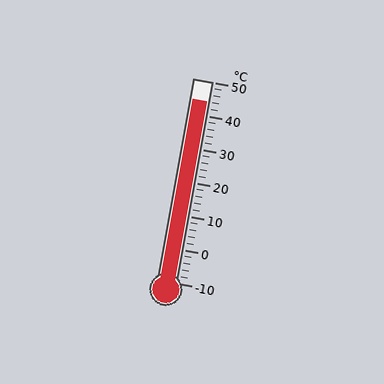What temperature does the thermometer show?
The thermometer shows approximately 44°C.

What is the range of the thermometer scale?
The thermometer scale ranges from -10°C to 50°C.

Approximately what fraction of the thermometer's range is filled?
The thermometer is filled to approximately 90% of its range.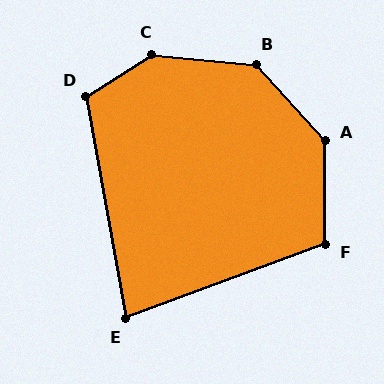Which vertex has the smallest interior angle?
E, at approximately 80 degrees.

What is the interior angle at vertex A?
Approximately 138 degrees (obtuse).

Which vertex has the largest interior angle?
C, at approximately 143 degrees.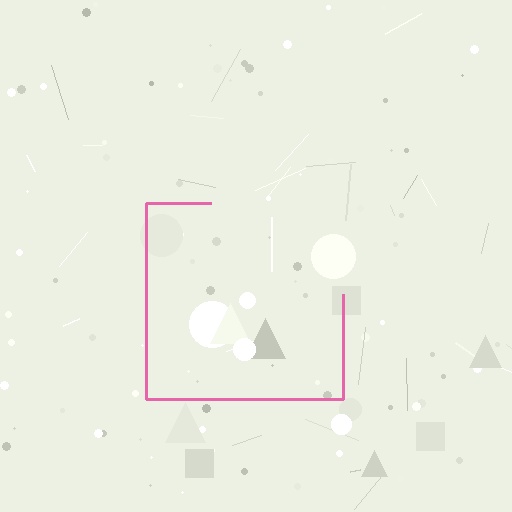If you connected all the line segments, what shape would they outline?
They would outline a square.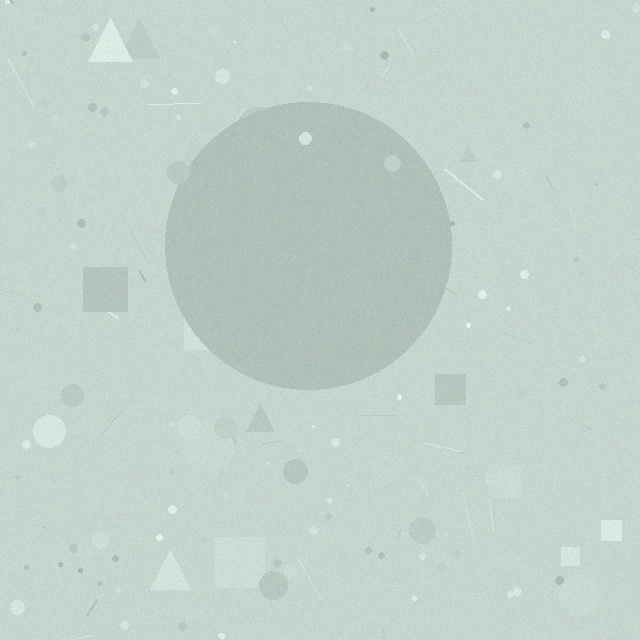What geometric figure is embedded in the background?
A circle is embedded in the background.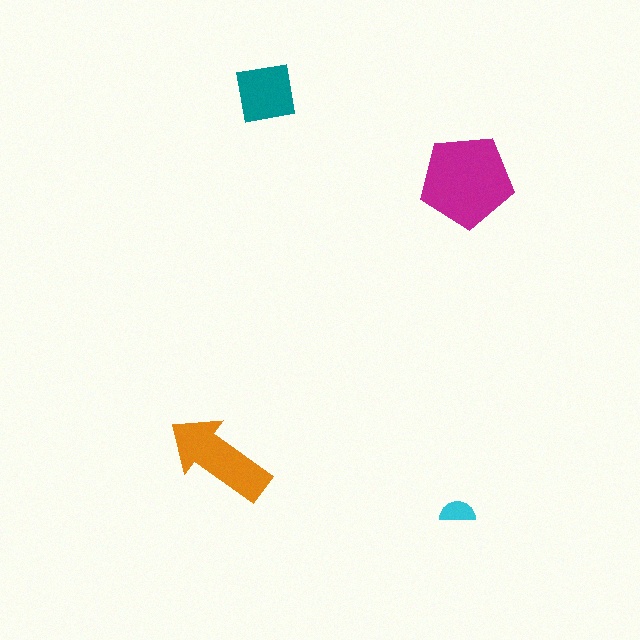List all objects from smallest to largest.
The cyan semicircle, the teal square, the orange arrow, the magenta pentagon.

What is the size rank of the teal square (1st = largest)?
3rd.